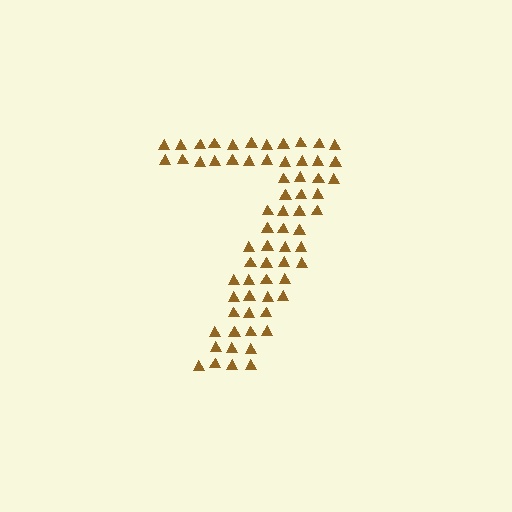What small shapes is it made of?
It is made of small triangles.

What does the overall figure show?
The overall figure shows the digit 7.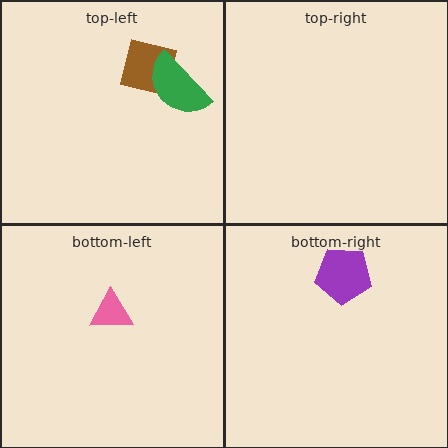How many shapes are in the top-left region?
2.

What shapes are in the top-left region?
The brown square, the green semicircle.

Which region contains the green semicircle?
The top-left region.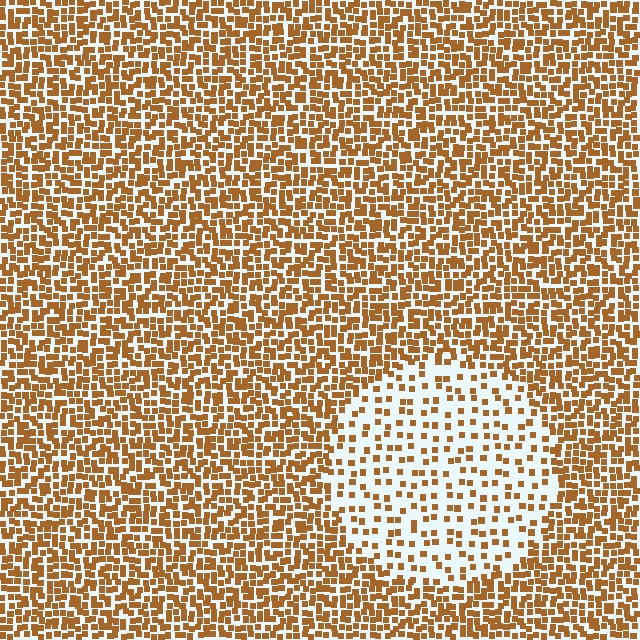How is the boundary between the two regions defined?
The boundary is defined by a change in element density (approximately 2.5x ratio). All elements are the same color, size, and shape.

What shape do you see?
I see a circle.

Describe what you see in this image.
The image contains small brown elements arranged at two different densities. A circle-shaped region is visible where the elements are less densely packed than the surrounding area.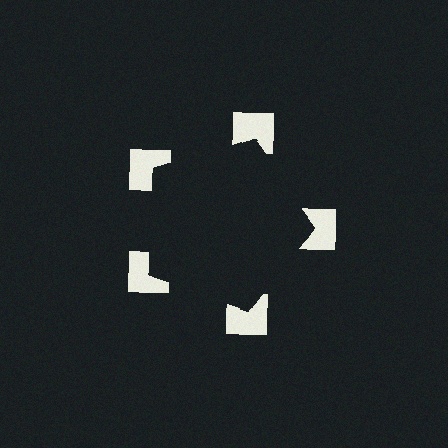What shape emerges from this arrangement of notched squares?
An illusory pentagon — its edges are inferred from the aligned wedge cuts in the notched squares, not physically drawn.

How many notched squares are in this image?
There are 5 — one at each vertex of the illusory pentagon.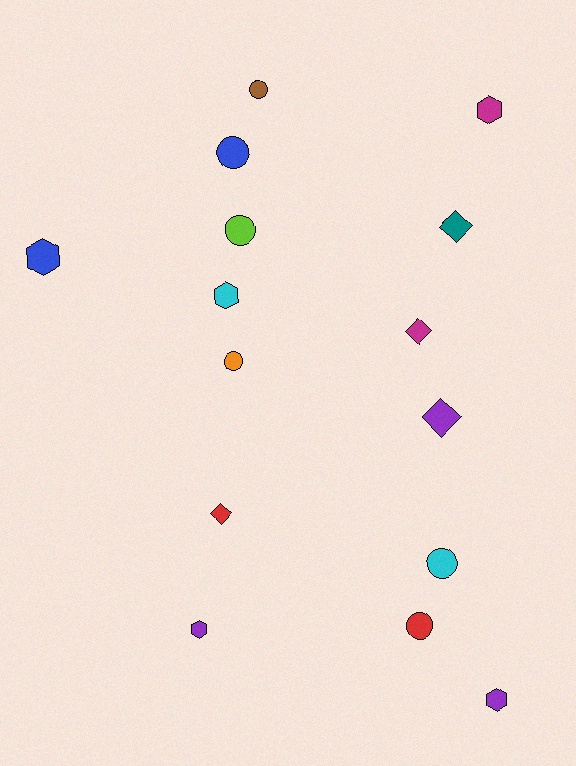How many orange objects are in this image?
There is 1 orange object.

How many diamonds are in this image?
There are 4 diamonds.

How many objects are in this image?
There are 15 objects.